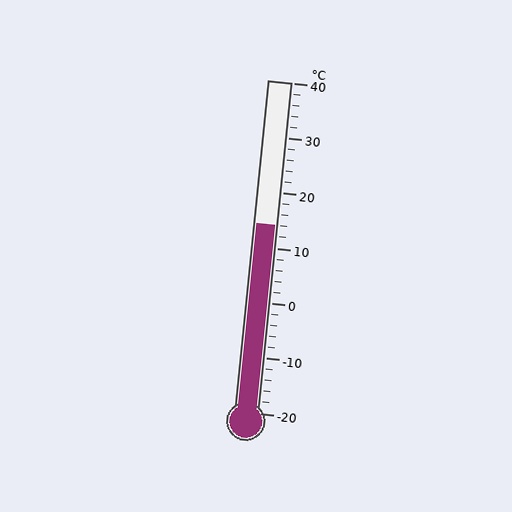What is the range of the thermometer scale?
The thermometer scale ranges from -20°C to 40°C.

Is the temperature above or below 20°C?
The temperature is below 20°C.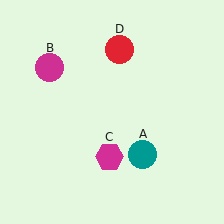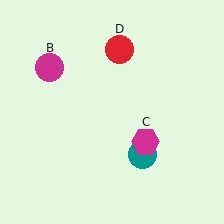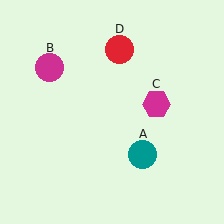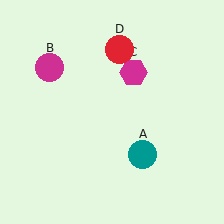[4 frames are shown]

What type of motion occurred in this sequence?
The magenta hexagon (object C) rotated counterclockwise around the center of the scene.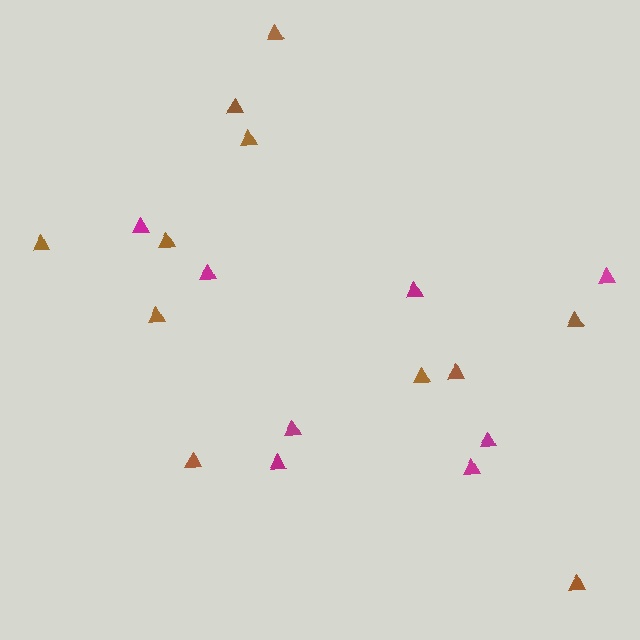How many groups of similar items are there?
There are 2 groups: one group of brown triangles (11) and one group of magenta triangles (8).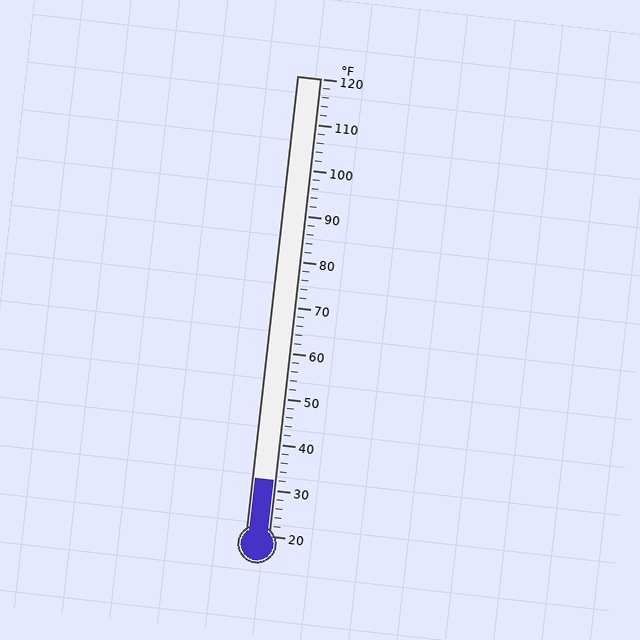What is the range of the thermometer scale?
The thermometer scale ranges from 20°F to 120°F.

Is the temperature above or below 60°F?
The temperature is below 60°F.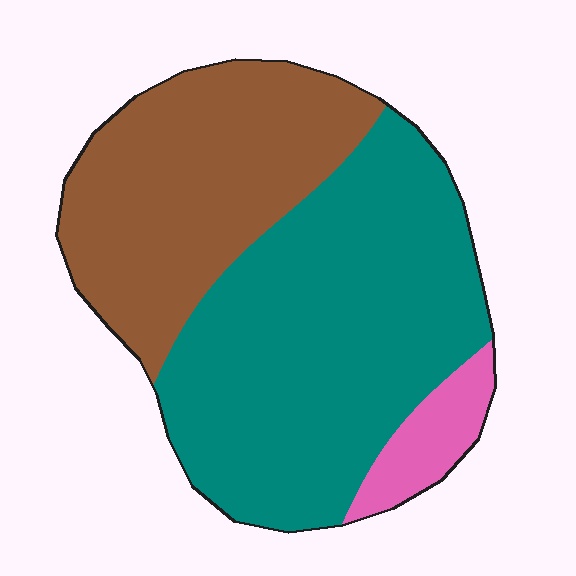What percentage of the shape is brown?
Brown takes up between a third and a half of the shape.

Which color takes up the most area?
Teal, at roughly 55%.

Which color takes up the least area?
Pink, at roughly 5%.